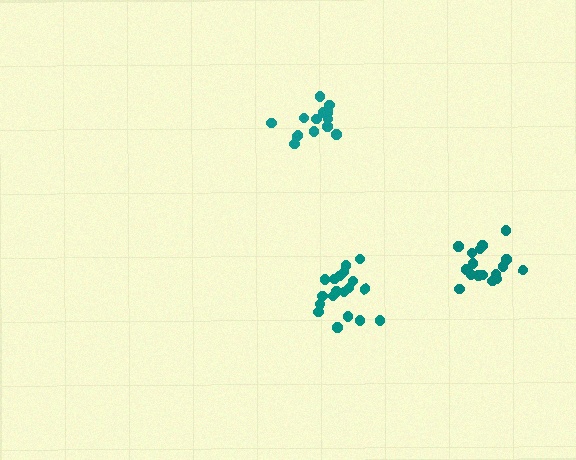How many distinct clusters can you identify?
There are 3 distinct clusters.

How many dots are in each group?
Group 1: 17 dots, Group 2: 15 dots, Group 3: 19 dots (51 total).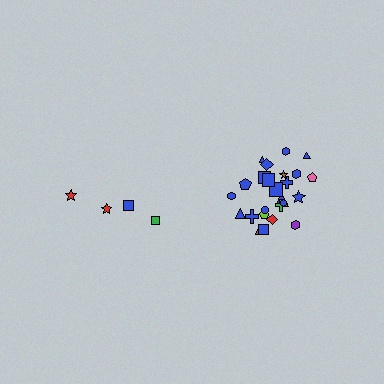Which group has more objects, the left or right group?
The right group.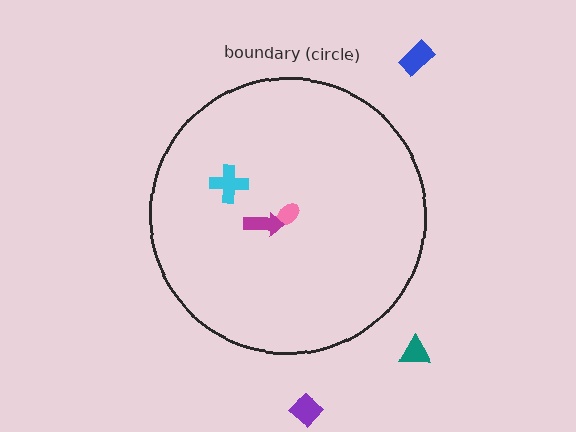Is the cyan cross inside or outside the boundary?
Inside.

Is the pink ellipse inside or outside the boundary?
Inside.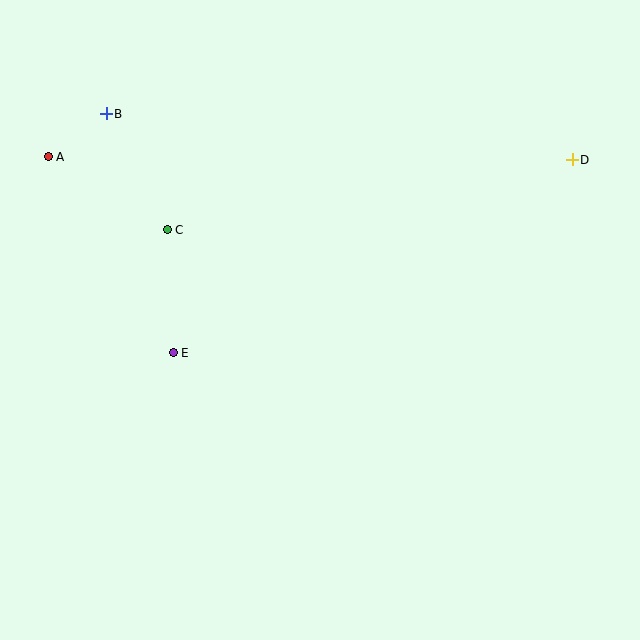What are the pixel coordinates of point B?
Point B is at (106, 114).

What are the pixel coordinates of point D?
Point D is at (572, 160).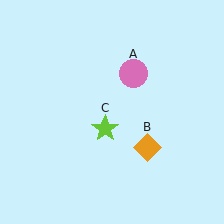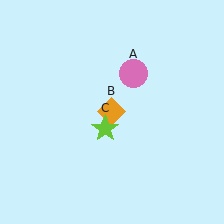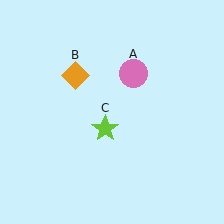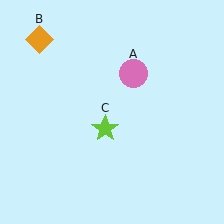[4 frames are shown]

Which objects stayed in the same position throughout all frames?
Pink circle (object A) and lime star (object C) remained stationary.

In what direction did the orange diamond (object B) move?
The orange diamond (object B) moved up and to the left.